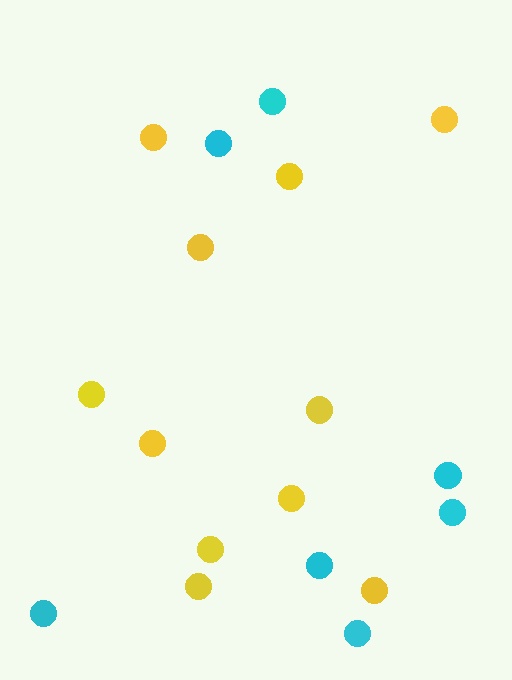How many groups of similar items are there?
There are 2 groups: one group of yellow circles (11) and one group of cyan circles (7).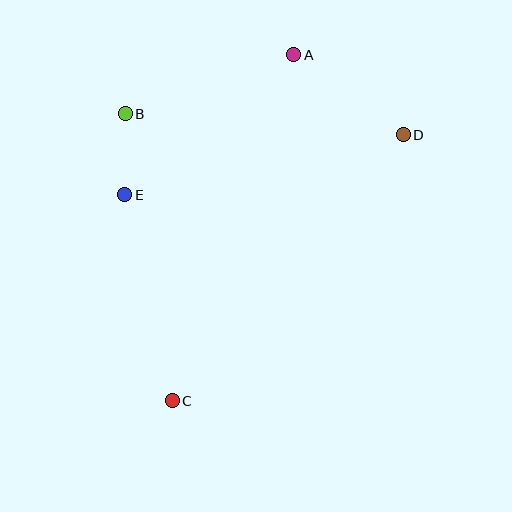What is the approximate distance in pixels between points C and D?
The distance between C and D is approximately 353 pixels.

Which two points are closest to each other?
Points B and E are closest to each other.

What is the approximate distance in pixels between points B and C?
The distance between B and C is approximately 291 pixels.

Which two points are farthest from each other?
Points A and C are farthest from each other.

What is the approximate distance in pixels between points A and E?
The distance between A and E is approximately 219 pixels.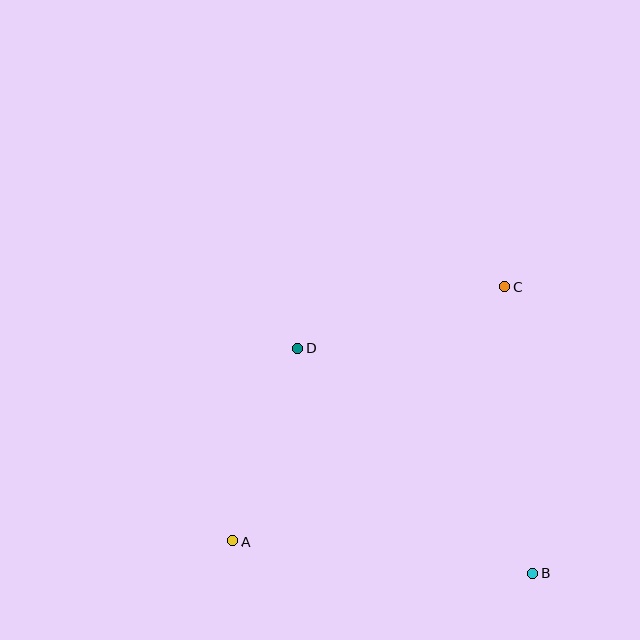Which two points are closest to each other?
Points A and D are closest to each other.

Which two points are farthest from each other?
Points A and C are farthest from each other.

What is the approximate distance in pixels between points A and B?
The distance between A and B is approximately 302 pixels.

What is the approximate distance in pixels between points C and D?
The distance between C and D is approximately 217 pixels.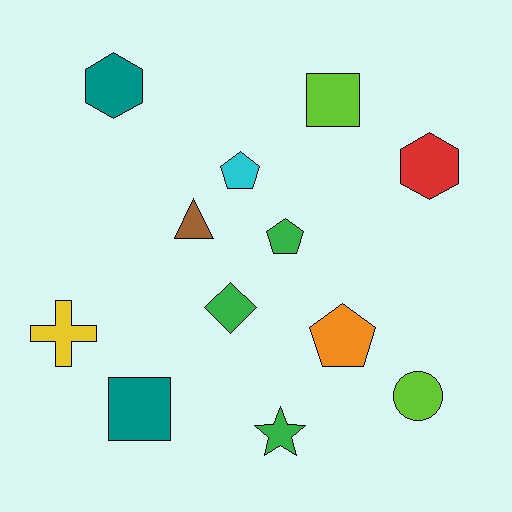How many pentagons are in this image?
There are 3 pentagons.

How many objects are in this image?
There are 12 objects.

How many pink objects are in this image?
There are no pink objects.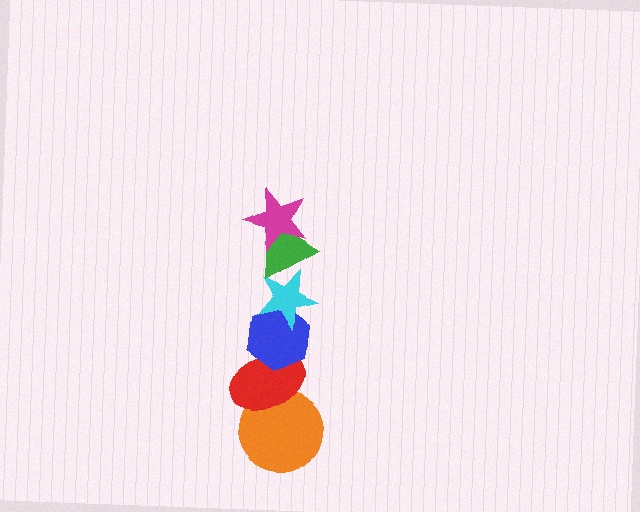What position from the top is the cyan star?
The cyan star is 3rd from the top.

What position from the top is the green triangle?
The green triangle is 2nd from the top.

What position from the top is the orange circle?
The orange circle is 6th from the top.